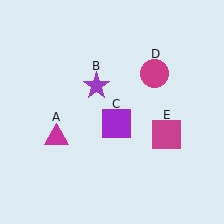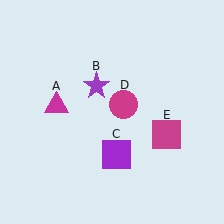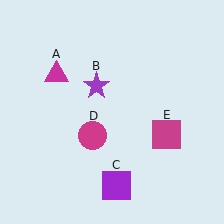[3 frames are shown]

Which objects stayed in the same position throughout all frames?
Purple star (object B) and magenta square (object E) remained stationary.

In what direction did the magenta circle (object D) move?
The magenta circle (object D) moved down and to the left.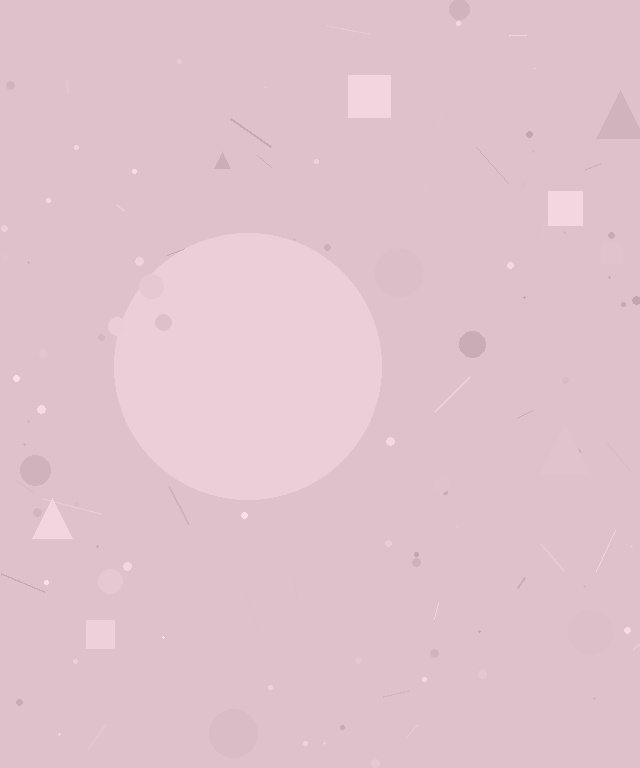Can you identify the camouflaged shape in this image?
The camouflaged shape is a circle.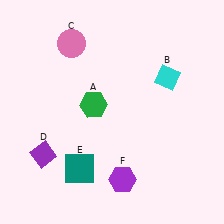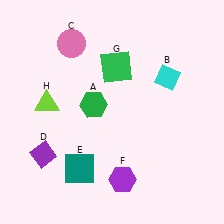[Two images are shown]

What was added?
A green square (G), a lime triangle (H) were added in Image 2.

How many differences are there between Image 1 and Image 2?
There are 2 differences between the two images.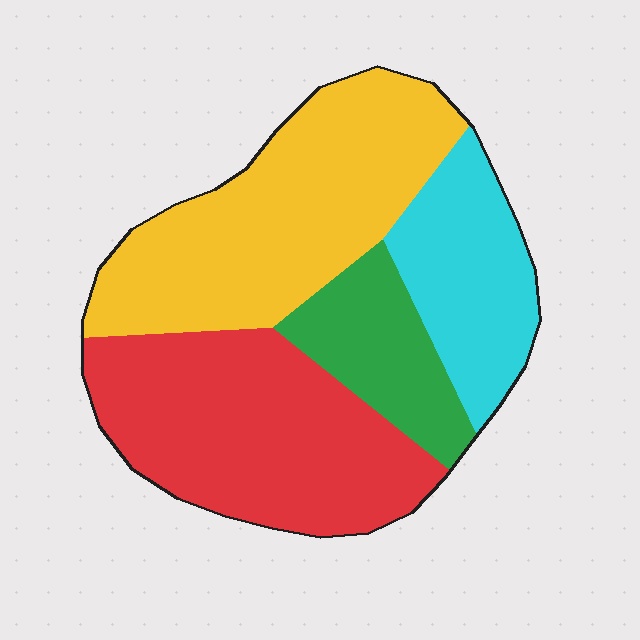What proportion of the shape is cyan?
Cyan covers about 20% of the shape.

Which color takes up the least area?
Green, at roughly 15%.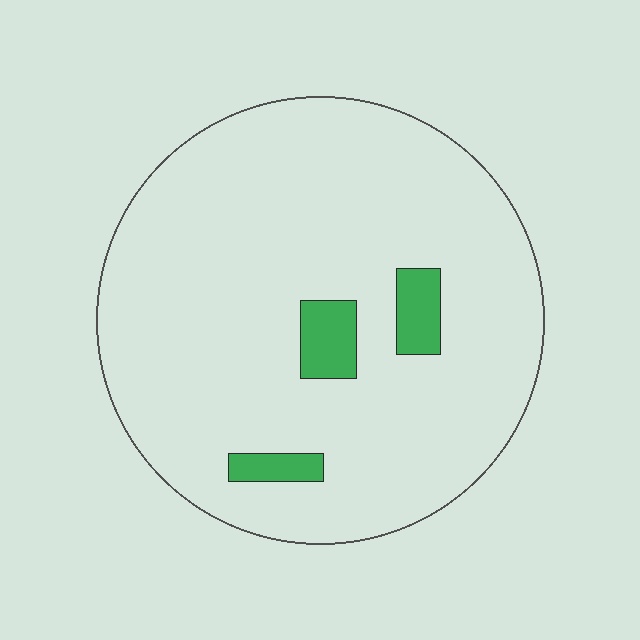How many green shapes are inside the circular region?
3.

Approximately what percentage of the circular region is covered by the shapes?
Approximately 5%.